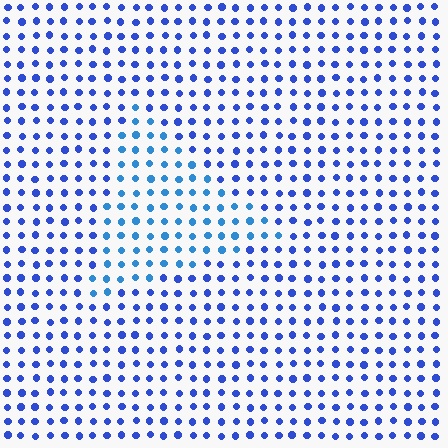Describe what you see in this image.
The image is filled with small blue elements in a uniform arrangement. A triangle-shaped region is visible where the elements are tinted to a slightly different hue, forming a subtle color boundary.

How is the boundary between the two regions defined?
The boundary is defined purely by a slight shift in hue (about 24 degrees). Spacing, size, and orientation are identical on both sides.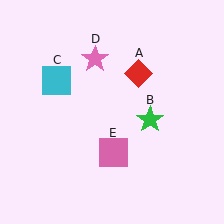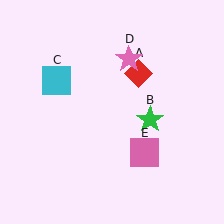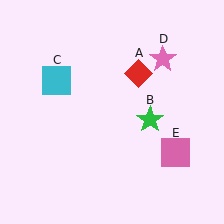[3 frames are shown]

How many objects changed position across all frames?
2 objects changed position: pink star (object D), pink square (object E).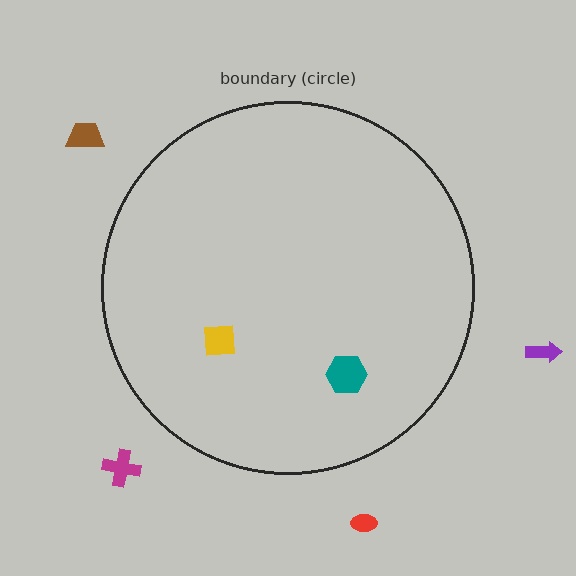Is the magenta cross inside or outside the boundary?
Outside.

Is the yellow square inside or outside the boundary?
Inside.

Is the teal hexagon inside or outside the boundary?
Inside.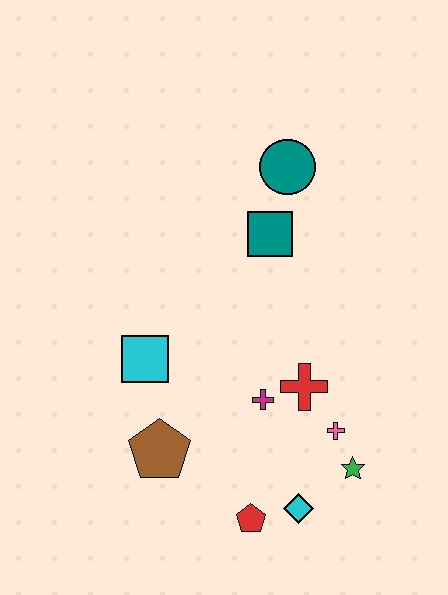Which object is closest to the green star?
The pink cross is closest to the green star.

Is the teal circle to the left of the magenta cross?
No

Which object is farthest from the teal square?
The red pentagon is farthest from the teal square.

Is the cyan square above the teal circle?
No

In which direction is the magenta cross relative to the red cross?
The magenta cross is to the left of the red cross.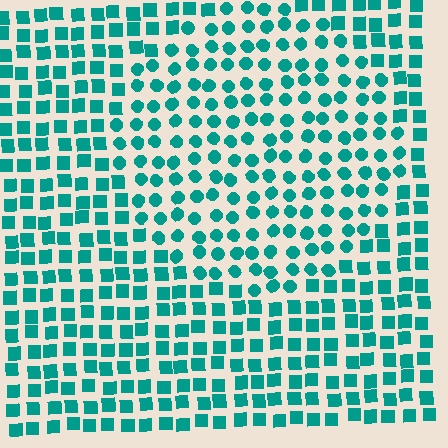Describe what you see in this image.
The image is filled with small teal elements arranged in a uniform grid. A circle-shaped region contains circles, while the surrounding area contains squares. The boundary is defined purely by the change in element shape.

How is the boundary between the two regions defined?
The boundary is defined by a change in element shape: circles inside vs. squares outside. All elements share the same color and spacing.